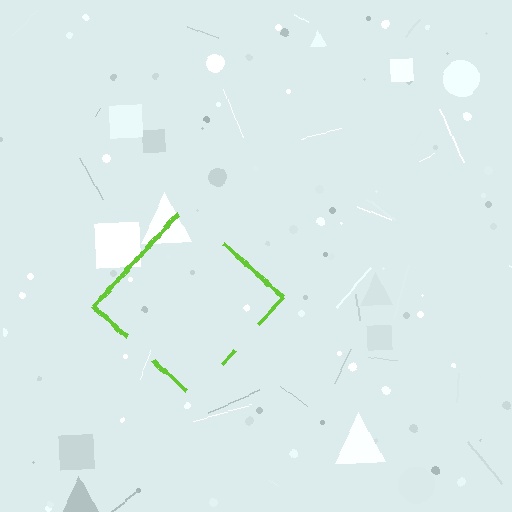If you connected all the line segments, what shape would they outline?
They would outline a diamond.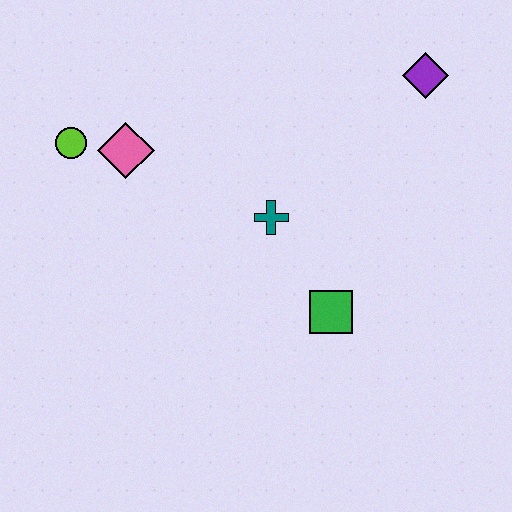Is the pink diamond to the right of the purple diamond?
No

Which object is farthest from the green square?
The lime circle is farthest from the green square.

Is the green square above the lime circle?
No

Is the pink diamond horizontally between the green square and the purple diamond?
No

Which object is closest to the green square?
The teal cross is closest to the green square.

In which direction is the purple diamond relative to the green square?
The purple diamond is above the green square.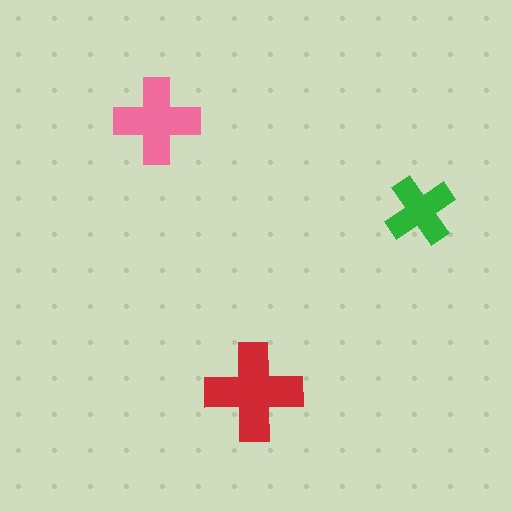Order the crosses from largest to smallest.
the red one, the pink one, the green one.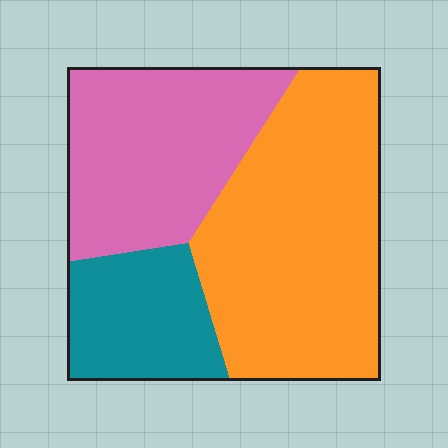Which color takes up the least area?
Teal, at roughly 20%.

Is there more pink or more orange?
Orange.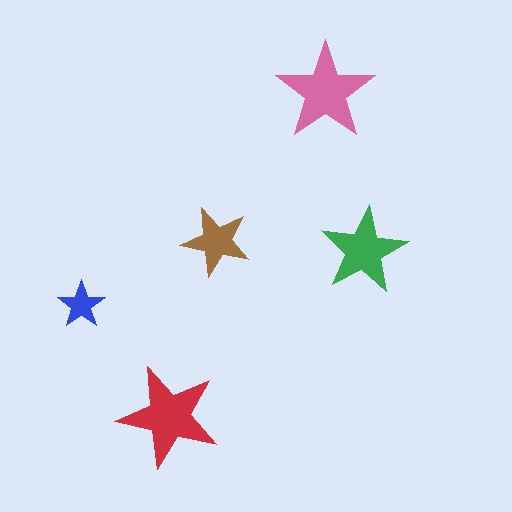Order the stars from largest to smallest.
the red one, the pink one, the green one, the brown one, the blue one.